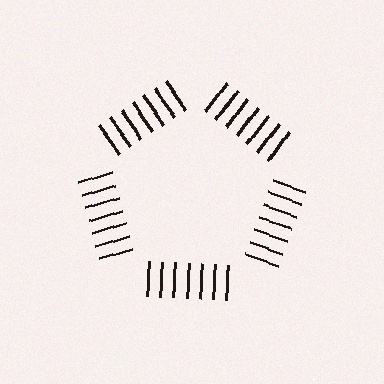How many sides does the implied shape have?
5 sides — the line-ends trace a pentagon.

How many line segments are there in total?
35 — 7 along each of the 5 edges.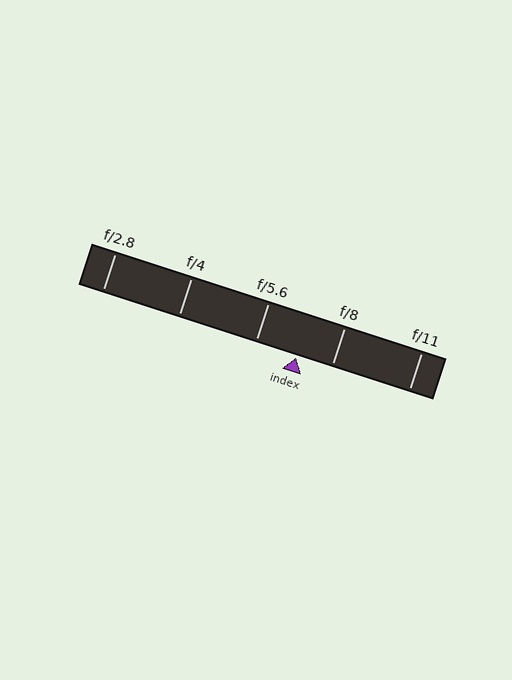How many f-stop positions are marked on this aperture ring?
There are 5 f-stop positions marked.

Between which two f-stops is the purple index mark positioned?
The index mark is between f/5.6 and f/8.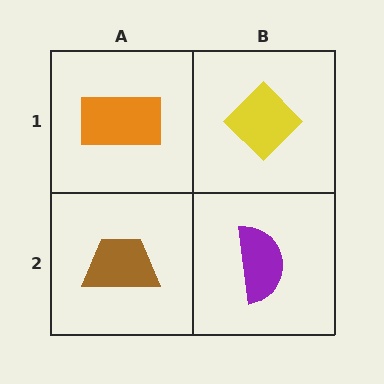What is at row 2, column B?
A purple semicircle.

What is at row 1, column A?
An orange rectangle.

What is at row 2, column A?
A brown trapezoid.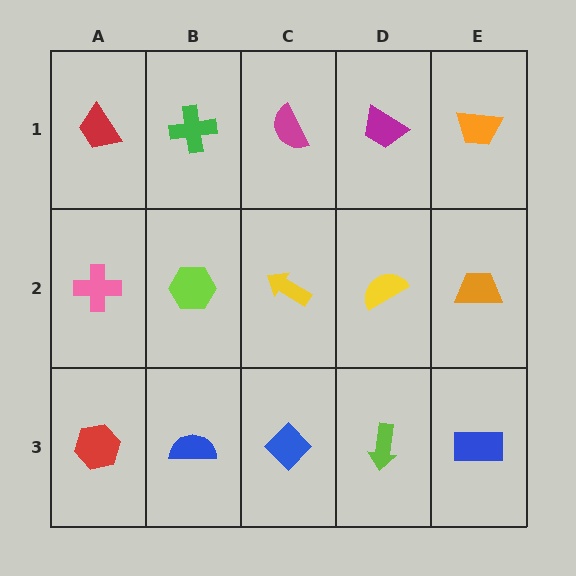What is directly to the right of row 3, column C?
A lime arrow.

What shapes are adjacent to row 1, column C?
A yellow arrow (row 2, column C), a green cross (row 1, column B), a magenta trapezoid (row 1, column D).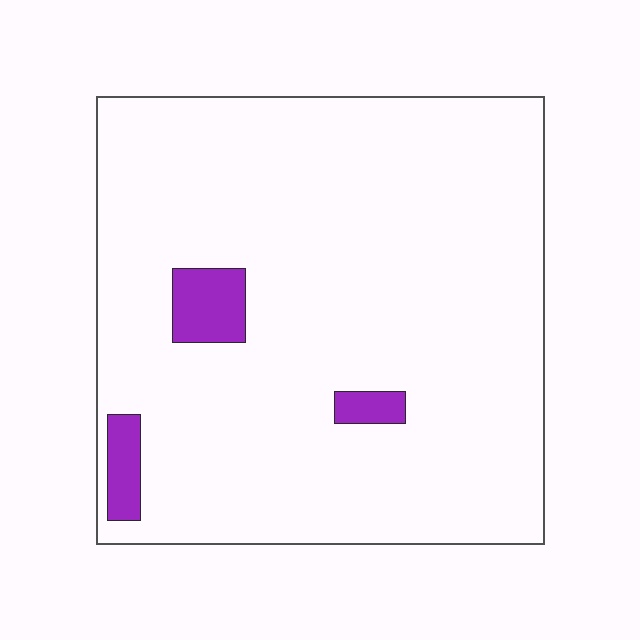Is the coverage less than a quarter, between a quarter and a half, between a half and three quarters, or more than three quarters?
Less than a quarter.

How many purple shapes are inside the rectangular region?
3.